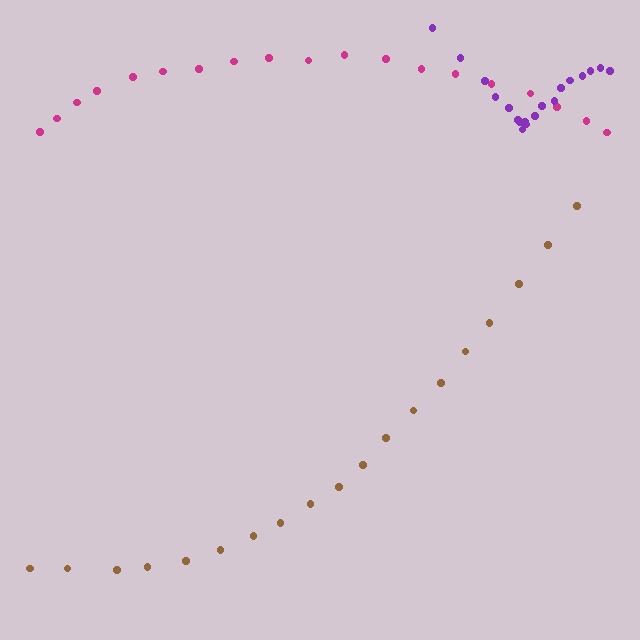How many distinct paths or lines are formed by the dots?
There are 3 distinct paths.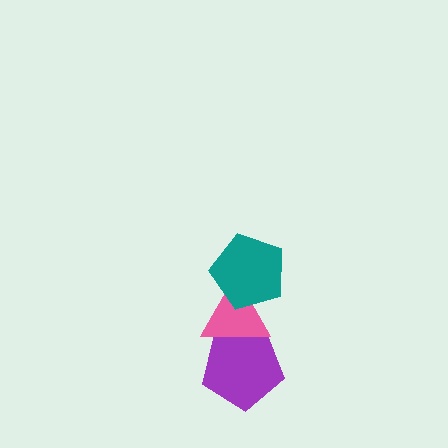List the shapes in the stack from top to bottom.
From top to bottom: the teal pentagon, the pink triangle, the purple pentagon.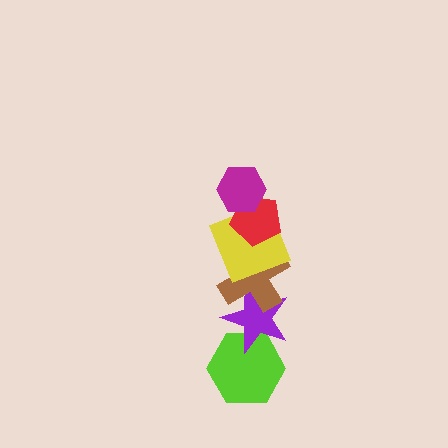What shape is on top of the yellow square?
The red pentagon is on top of the yellow square.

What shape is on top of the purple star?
The brown cross is on top of the purple star.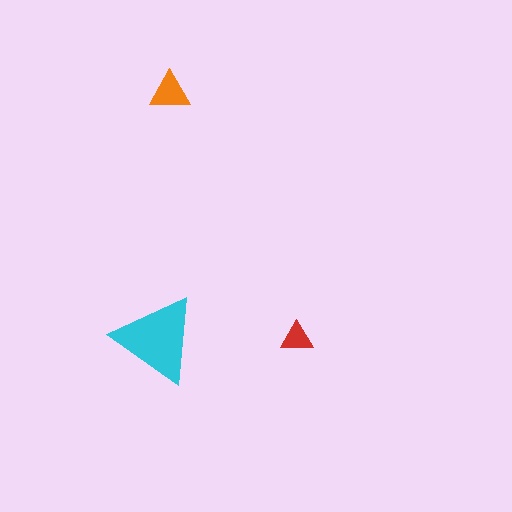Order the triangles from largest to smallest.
the cyan one, the orange one, the red one.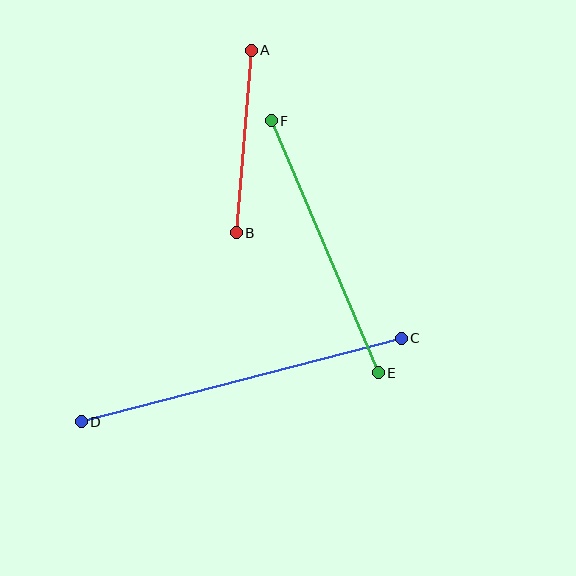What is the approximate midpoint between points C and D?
The midpoint is at approximately (241, 380) pixels.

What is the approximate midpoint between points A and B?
The midpoint is at approximately (244, 142) pixels.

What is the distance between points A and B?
The distance is approximately 183 pixels.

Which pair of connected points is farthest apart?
Points C and D are farthest apart.